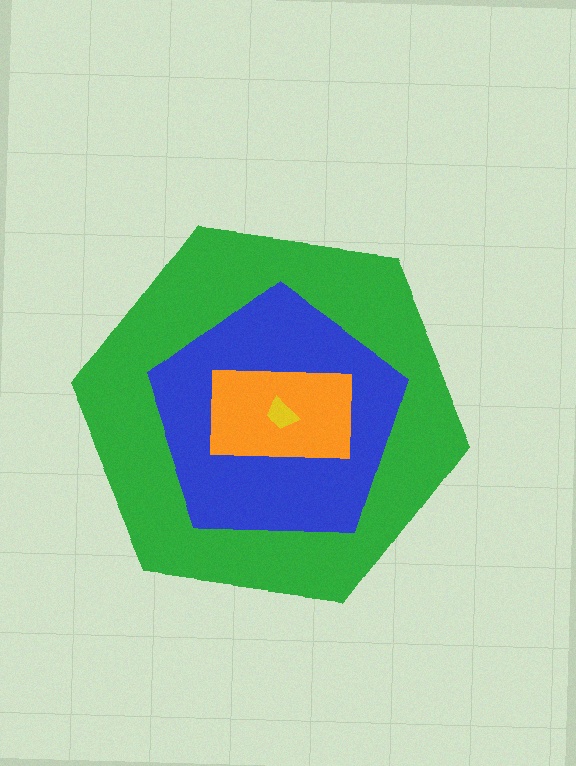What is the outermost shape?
The green hexagon.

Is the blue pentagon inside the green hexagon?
Yes.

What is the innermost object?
The yellow trapezoid.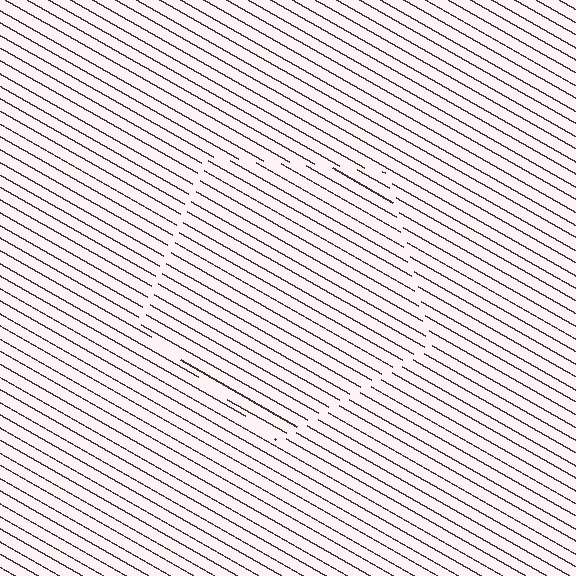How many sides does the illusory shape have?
5 sides — the line-ends trace a pentagon.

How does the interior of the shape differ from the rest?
The interior of the shape contains the same grating, shifted by half a period — the contour is defined by the phase discontinuity where line-ends from the inner and outer gratings abut.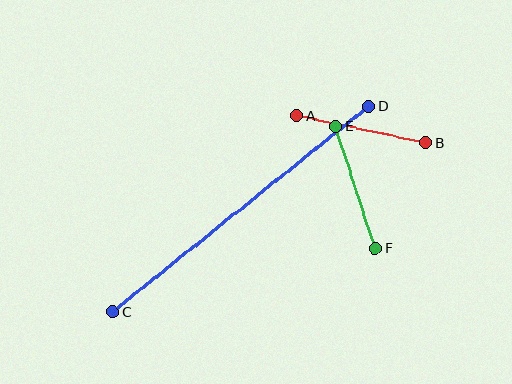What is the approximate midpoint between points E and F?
The midpoint is at approximately (355, 187) pixels.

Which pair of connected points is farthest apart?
Points C and D are farthest apart.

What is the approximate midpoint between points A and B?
The midpoint is at approximately (361, 129) pixels.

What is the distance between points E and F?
The distance is approximately 129 pixels.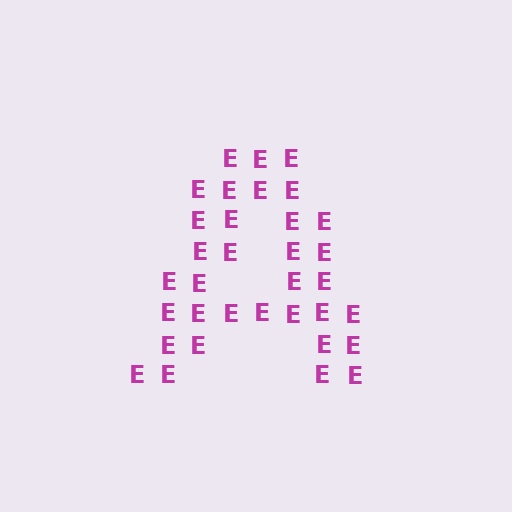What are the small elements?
The small elements are letter E's.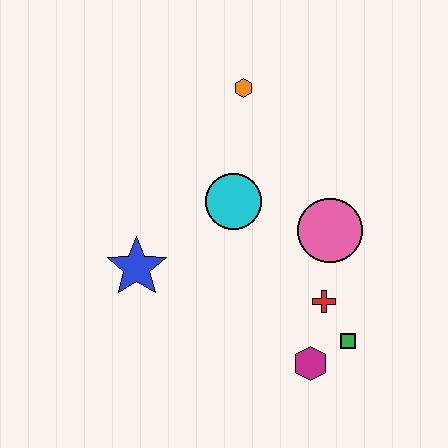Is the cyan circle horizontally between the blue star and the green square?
Yes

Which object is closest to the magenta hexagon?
The green square is closest to the magenta hexagon.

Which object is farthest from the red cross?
The orange hexagon is farthest from the red cross.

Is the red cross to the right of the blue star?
Yes